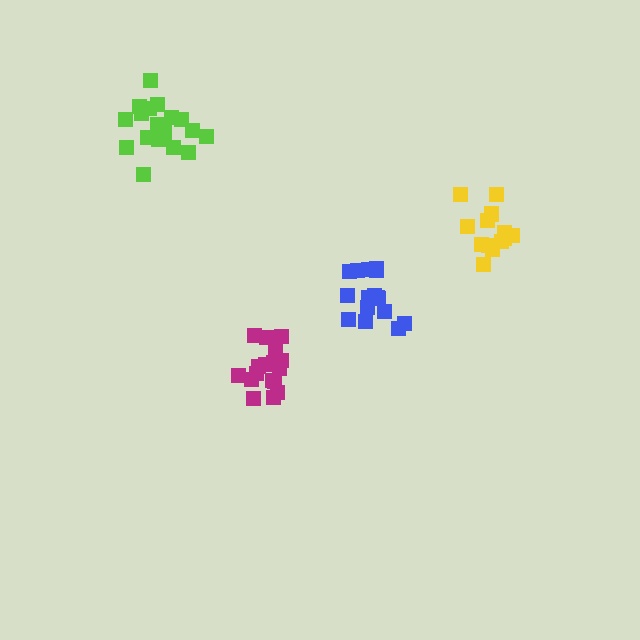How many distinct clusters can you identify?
There are 4 distinct clusters.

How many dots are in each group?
Group 1: 14 dots, Group 2: 18 dots, Group 3: 17 dots, Group 4: 19 dots (68 total).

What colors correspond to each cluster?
The clusters are colored: yellow, magenta, blue, lime.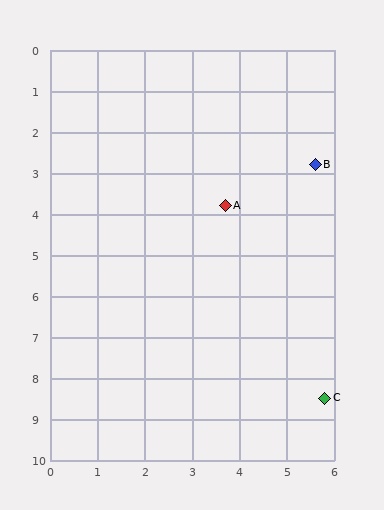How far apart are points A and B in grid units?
Points A and B are about 2.1 grid units apart.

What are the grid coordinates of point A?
Point A is at approximately (3.7, 3.8).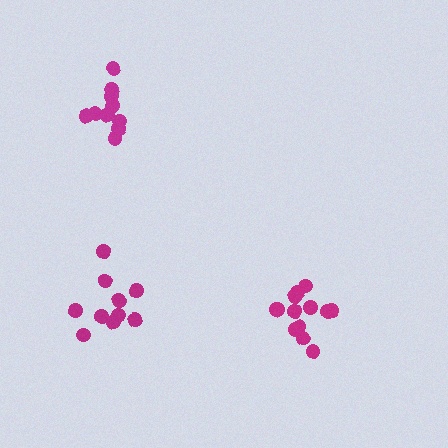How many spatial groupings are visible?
There are 3 spatial groupings.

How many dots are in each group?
Group 1: 10 dots, Group 2: 10 dots, Group 3: 13 dots (33 total).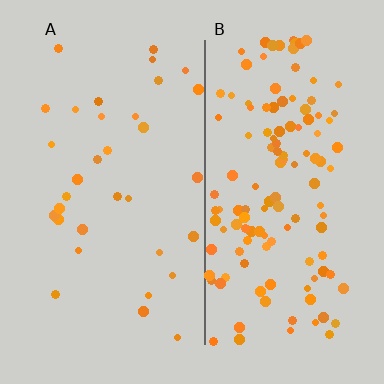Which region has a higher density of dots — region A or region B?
B (the right).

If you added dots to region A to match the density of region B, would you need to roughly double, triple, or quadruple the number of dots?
Approximately quadruple.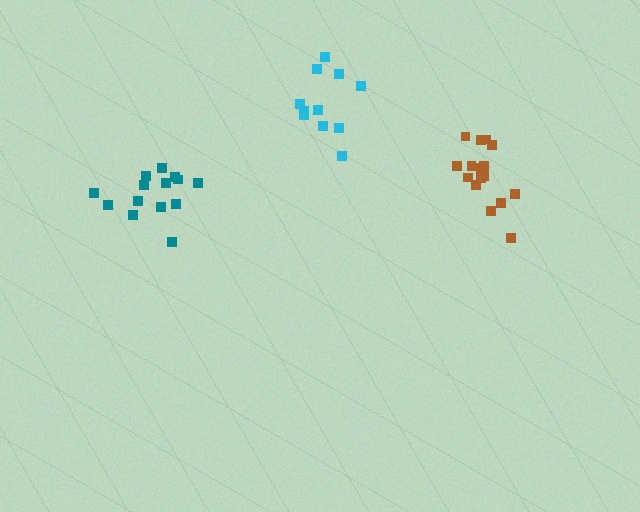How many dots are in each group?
Group 1: 11 dots, Group 2: 16 dots, Group 3: 14 dots (41 total).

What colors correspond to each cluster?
The clusters are colored: cyan, brown, teal.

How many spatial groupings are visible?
There are 3 spatial groupings.